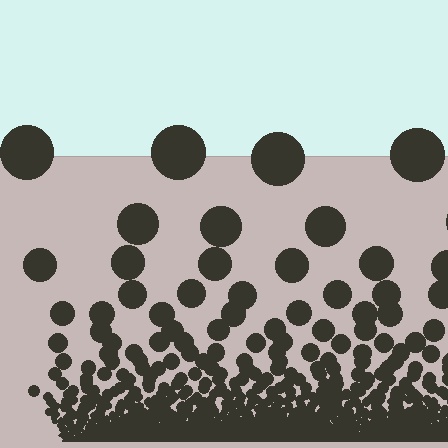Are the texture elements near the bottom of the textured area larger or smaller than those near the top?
Smaller. The gradient is inverted — elements near the bottom are smaller and denser.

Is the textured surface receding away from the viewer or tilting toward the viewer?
The surface appears to tilt toward the viewer. Texture elements get larger and sparser toward the top.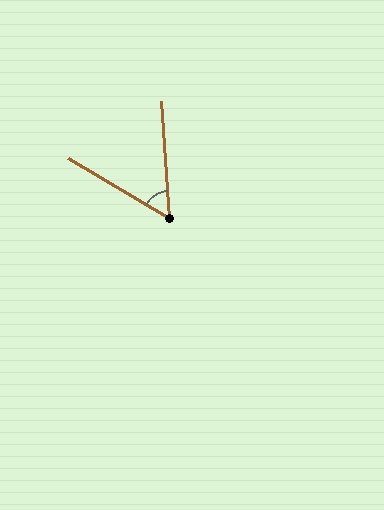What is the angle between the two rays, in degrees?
Approximately 55 degrees.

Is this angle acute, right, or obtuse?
It is acute.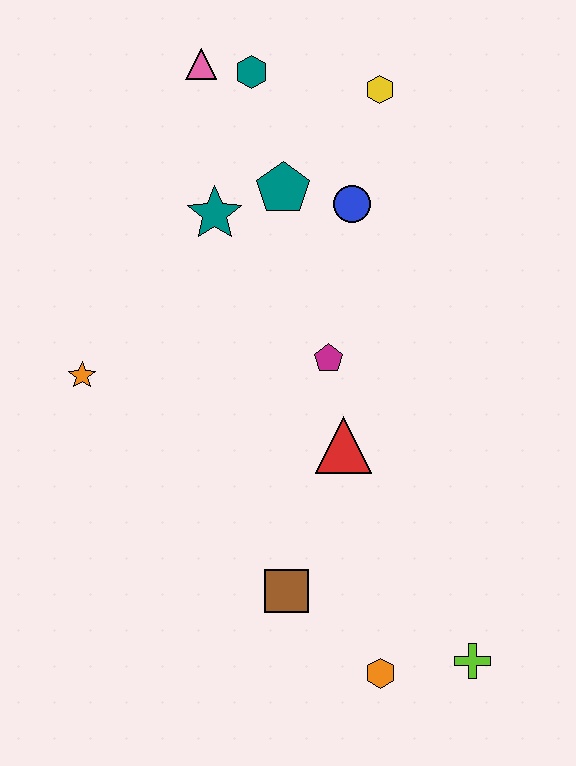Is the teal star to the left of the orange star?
No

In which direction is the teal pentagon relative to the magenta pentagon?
The teal pentagon is above the magenta pentagon.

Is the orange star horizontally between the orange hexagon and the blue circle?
No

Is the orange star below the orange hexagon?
No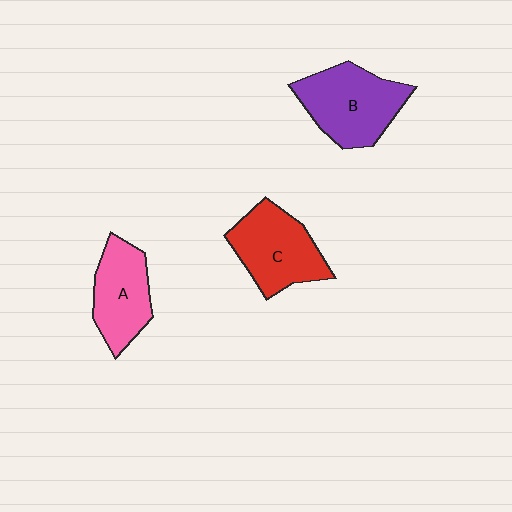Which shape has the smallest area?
Shape A (pink).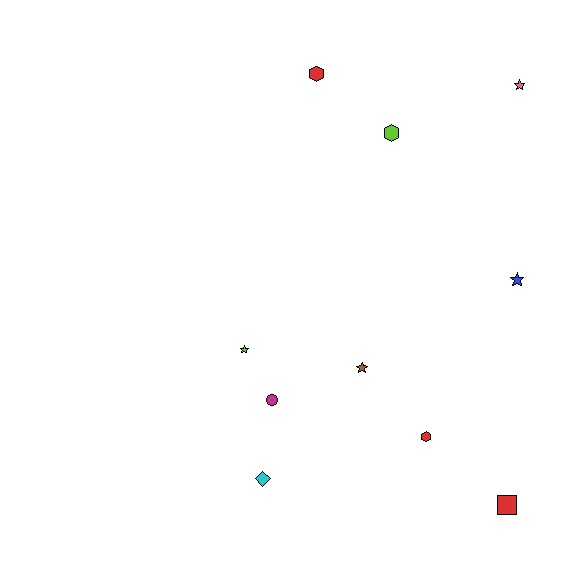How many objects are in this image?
There are 10 objects.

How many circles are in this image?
There is 1 circle.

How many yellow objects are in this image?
There are no yellow objects.